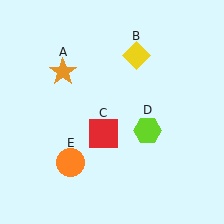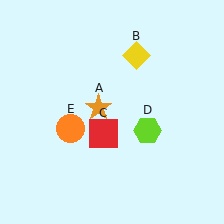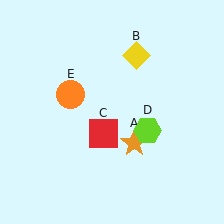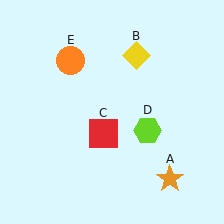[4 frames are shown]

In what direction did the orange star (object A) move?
The orange star (object A) moved down and to the right.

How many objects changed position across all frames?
2 objects changed position: orange star (object A), orange circle (object E).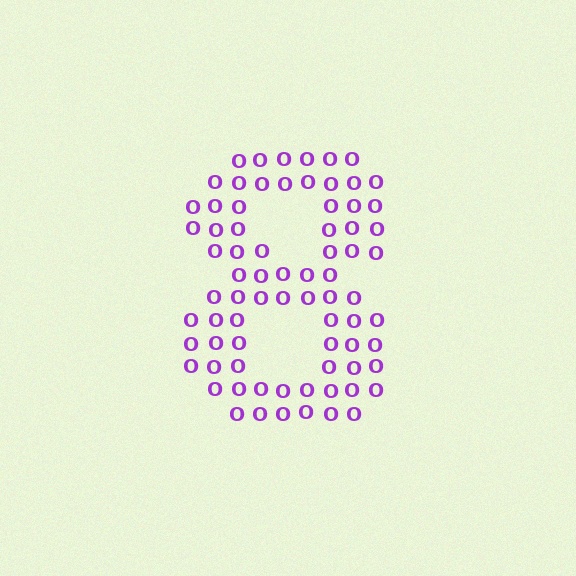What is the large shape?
The large shape is the digit 8.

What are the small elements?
The small elements are letter O's.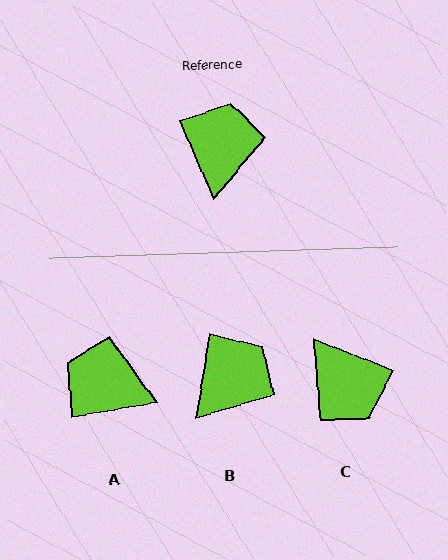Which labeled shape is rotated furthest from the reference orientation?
C, about 135 degrees away.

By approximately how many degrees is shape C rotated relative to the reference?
Approximately 135 degrees clockwise.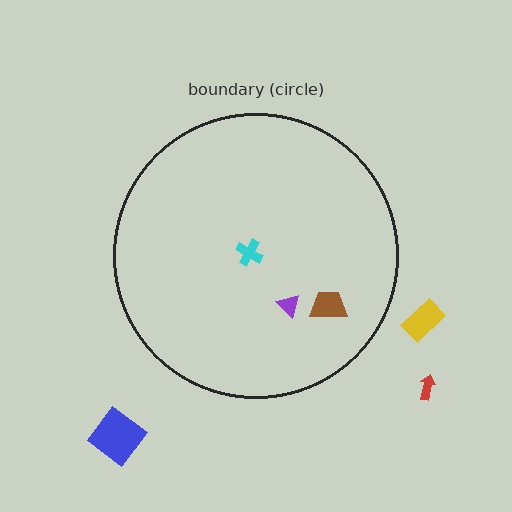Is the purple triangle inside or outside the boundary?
Inside.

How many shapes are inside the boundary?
3 inside, 3 outside.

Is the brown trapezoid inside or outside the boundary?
Inside.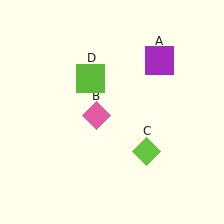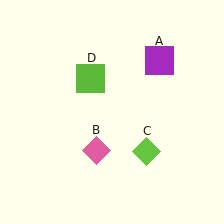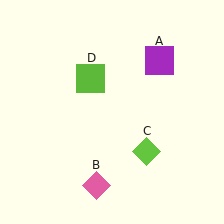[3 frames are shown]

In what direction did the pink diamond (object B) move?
The pink diamond (object B) moved down.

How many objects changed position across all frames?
1 object changed position: pink diamond (object B).